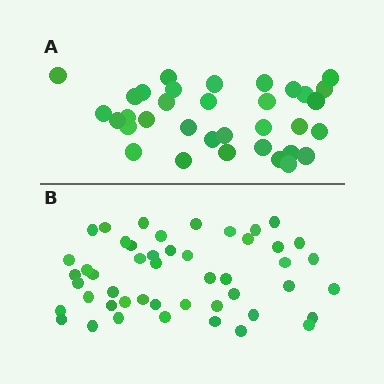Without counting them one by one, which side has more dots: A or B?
Region B (the bottom region) has more dots.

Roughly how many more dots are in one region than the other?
Region B has approximately 15 more dots than region A.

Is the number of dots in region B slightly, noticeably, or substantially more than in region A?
Region B has noticeably more, but not dramatically so. The ratio is roughly 1.4 to 1.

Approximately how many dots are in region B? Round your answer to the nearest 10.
About 50 dots. (The exact count is 48, which rounds to 50.)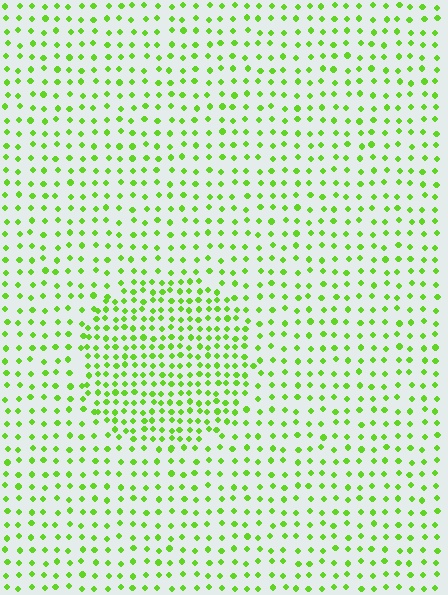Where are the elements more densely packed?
The elements are more densely packed inside the circle boundary.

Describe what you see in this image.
The image contains small lime elements arranged at two different densities. A circle-shaped region is visible where the elements are more densely packed than the surrounding area.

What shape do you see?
I see a circle.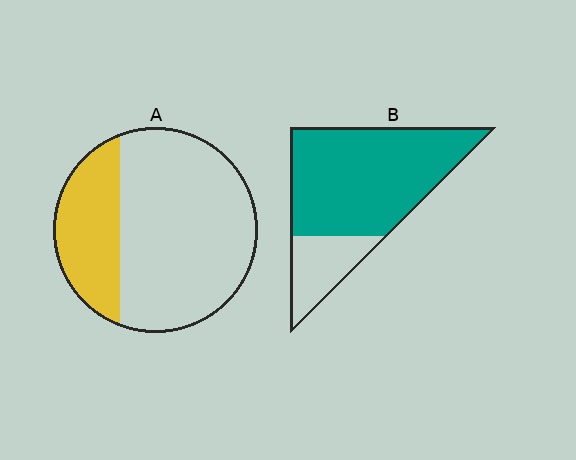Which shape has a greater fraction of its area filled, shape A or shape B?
Shape B.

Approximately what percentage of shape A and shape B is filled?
A is approximately 30% and B is approximately 80%.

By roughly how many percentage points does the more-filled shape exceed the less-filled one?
By roughly 50 percentage points (B over A).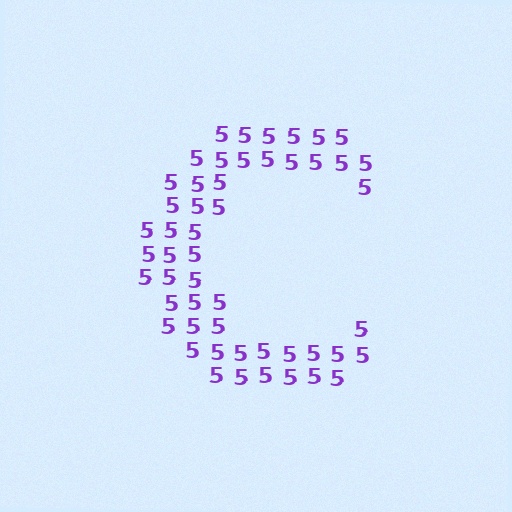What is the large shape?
The large shape is the letter C.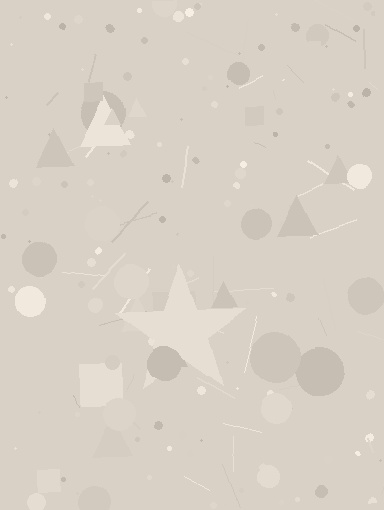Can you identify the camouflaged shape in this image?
The camouflaged shape is a star.